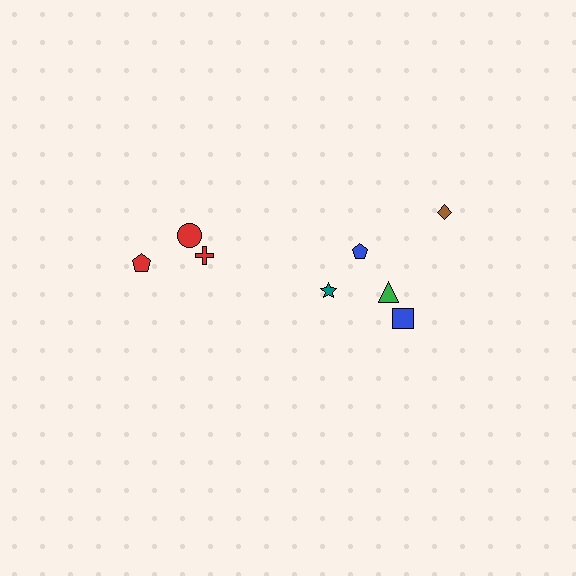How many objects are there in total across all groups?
There are 8 objects.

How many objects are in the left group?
There are 3 objects.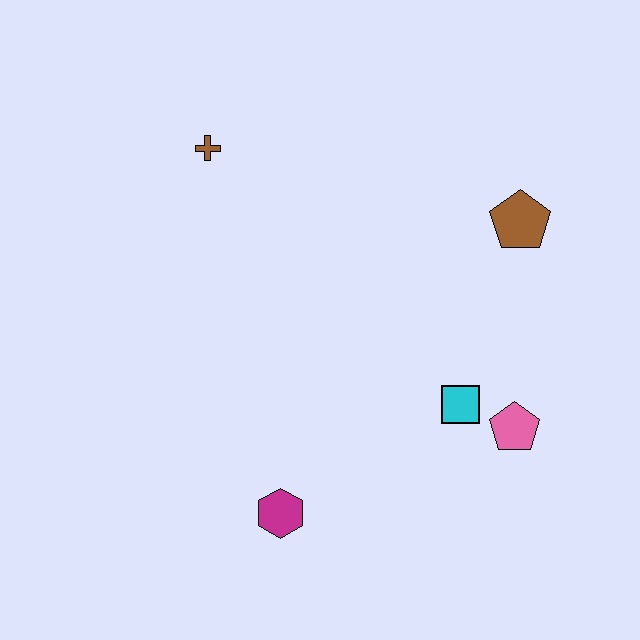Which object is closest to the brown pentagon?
The cyan square is closest to the brown pentagon.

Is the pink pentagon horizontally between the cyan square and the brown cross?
No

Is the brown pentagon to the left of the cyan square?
No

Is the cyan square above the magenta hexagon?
Yes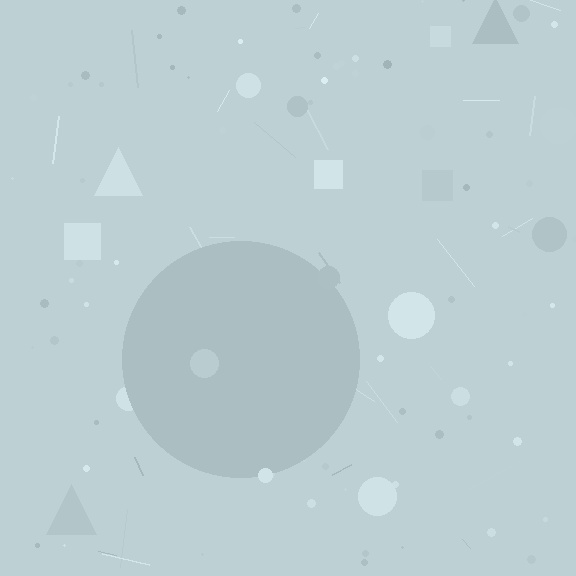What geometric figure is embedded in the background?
A circle is embedded in the background.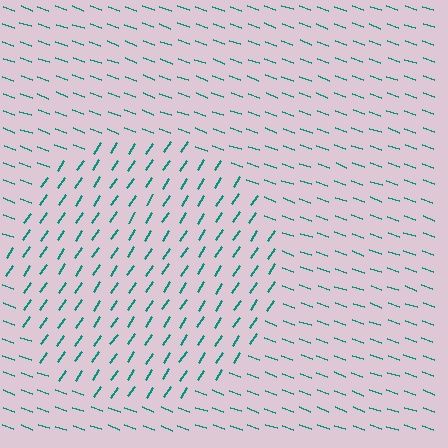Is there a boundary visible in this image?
Yes, there is a texture boundary formed by a change in line orientation.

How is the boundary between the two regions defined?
The boundary is defined purely by a change in line orientation (approximately 76 degrees difference). All lines are the same color and thickness.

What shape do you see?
I see a circle.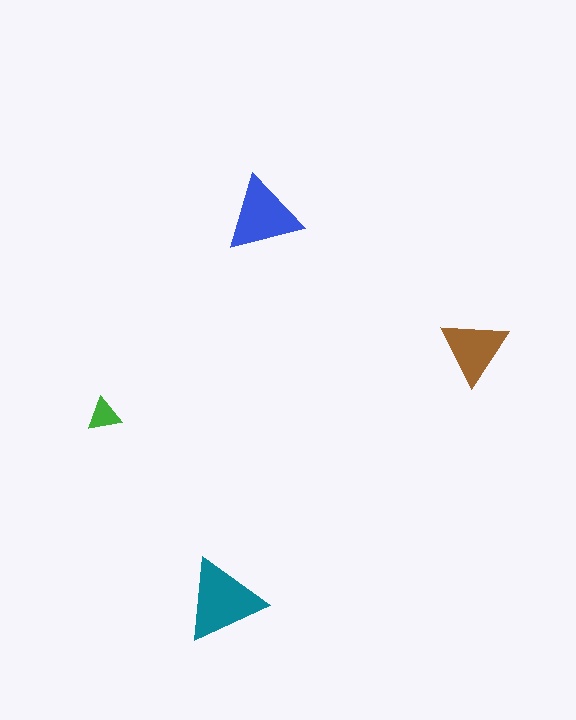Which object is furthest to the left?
The green triangle is leftmost.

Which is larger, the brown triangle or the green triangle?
The brown one.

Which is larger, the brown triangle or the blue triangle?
The blue one.